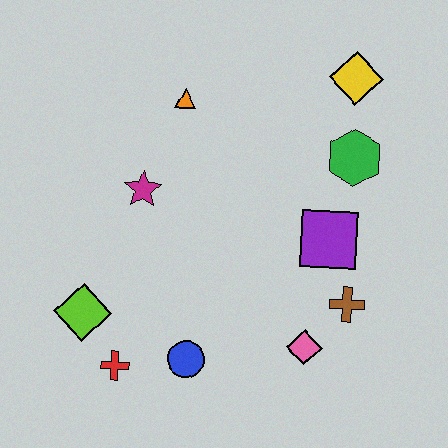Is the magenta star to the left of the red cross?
No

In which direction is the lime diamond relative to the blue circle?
The lime diamond is to the left of the blue circle.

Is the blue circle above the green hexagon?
No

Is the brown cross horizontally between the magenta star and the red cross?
No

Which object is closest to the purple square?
The brown cross is closest to the purple square.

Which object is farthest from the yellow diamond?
The red cross is farthest from the yellow diamond.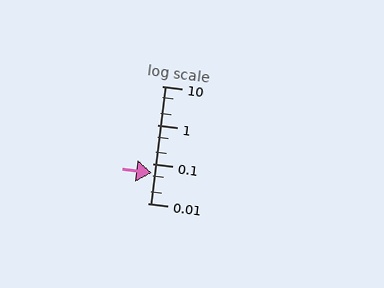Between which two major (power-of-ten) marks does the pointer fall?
The pointer is between 0.01 and 0.1.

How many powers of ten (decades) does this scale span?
The scale spans 3 decades, from 0.01 to 10.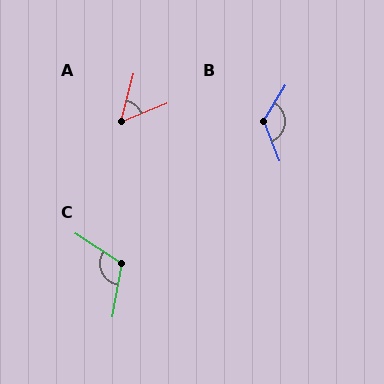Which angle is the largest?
B, at approximately 127 degrees.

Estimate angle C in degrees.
Approximately 112 degrees.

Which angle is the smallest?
A, at approximately 54 degrees.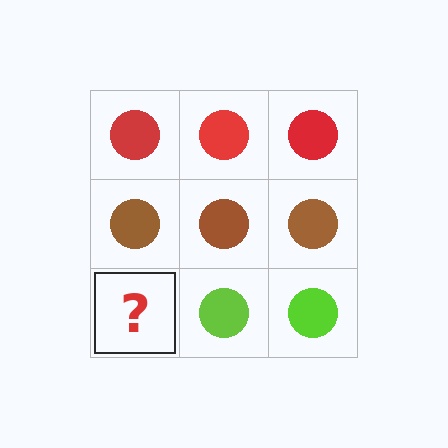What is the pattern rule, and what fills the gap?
The rule is that each row has a consistent color. The gap should be filled with a lime circle.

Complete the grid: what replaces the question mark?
The question mark should be replaced with a lime circle.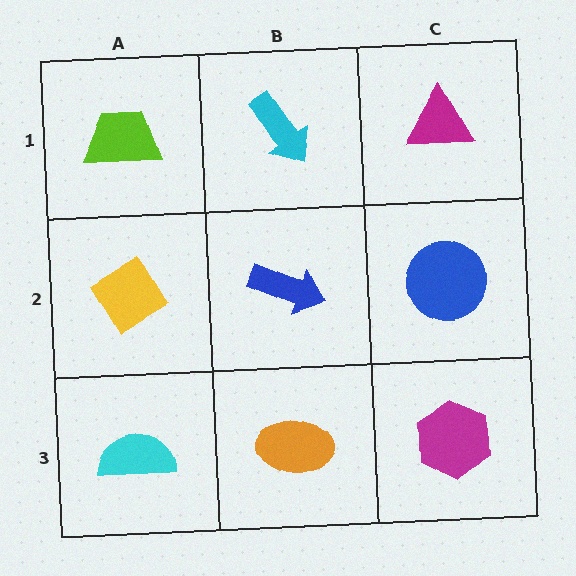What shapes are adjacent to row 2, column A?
A lime trapezoid (row 1, column A), a cyan semicircle (row 3, column A), a blue arrow (row 2, column B).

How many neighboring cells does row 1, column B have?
3.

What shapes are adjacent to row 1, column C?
A blue circle (row 2, column C), a cyan arrow (row 1, column B).